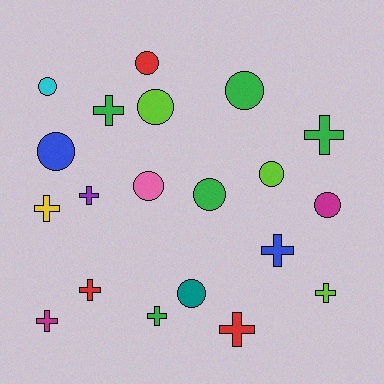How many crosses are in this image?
There are 10 crosses.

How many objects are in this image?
There are 20 objects.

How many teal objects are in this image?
There is 1 teal object.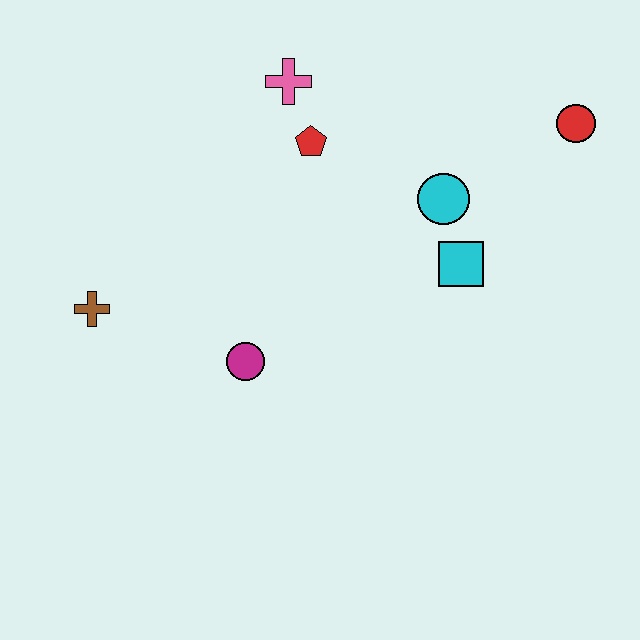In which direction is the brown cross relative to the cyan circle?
The brown cross is to the left of the cyan circle.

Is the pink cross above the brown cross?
Yes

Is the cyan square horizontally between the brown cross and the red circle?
Yes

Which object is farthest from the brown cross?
The red circle is farthest from the brown cross.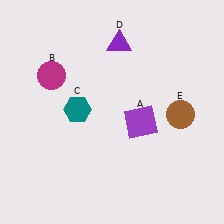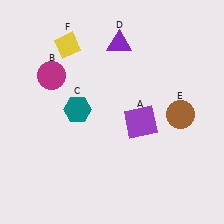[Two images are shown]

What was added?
A yellow diamond (F) was added in Image 2.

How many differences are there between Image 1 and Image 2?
There is 1 difference between the two images.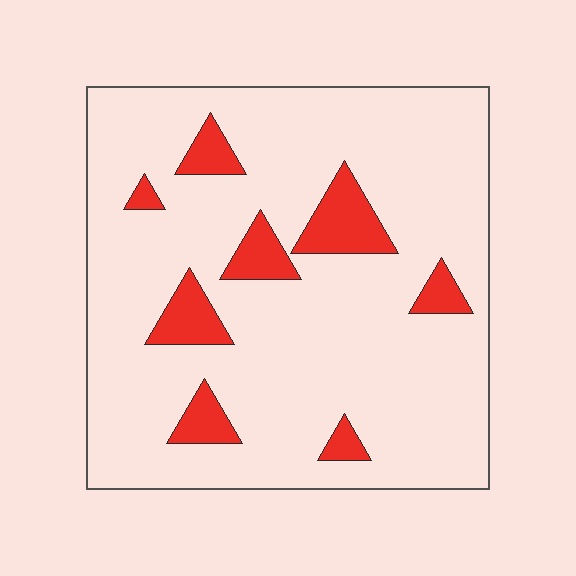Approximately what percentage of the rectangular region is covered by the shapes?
Approximately 15%.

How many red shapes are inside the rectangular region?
8.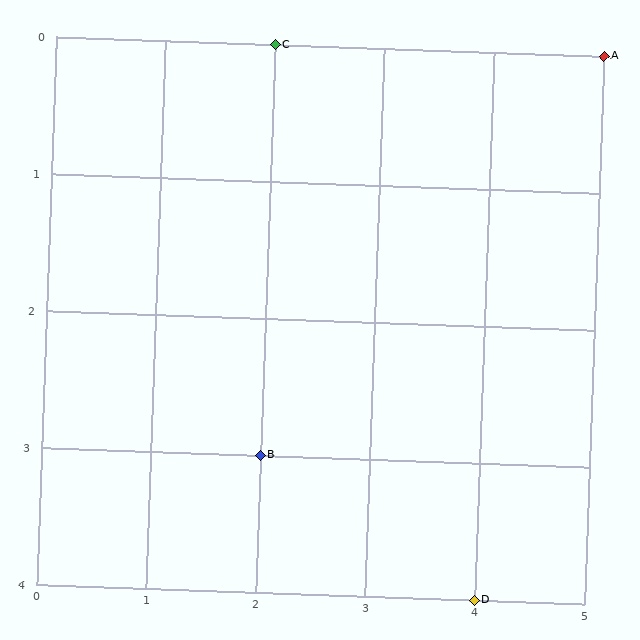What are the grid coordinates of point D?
Point D is at grid coordinates (4, 4).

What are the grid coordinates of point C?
Point C is at grid coordinates (2, 0).